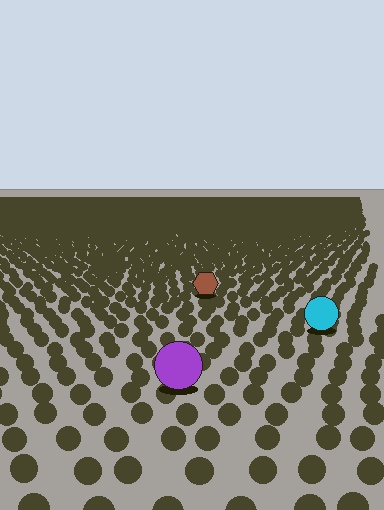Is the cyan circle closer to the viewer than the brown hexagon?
Yes. The cyan circle is closer — you can tell from the texture gradient: the ground texture is coarser near it.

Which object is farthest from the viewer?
The brown hexagon is farthest from the viewer. It appears smaller and the ground texture around it is denser.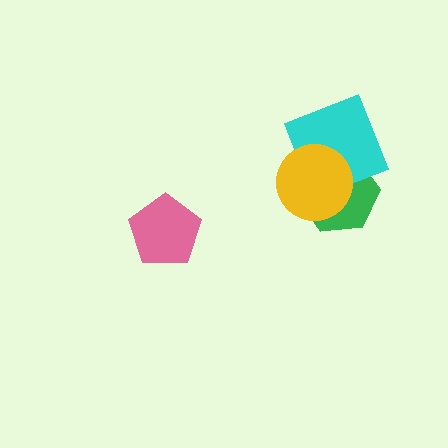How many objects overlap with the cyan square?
2 objects overlap with the cyan square.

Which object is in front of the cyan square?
The yellow circle is in front of the cyan square.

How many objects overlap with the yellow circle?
2 objects overlap with the yellow circle.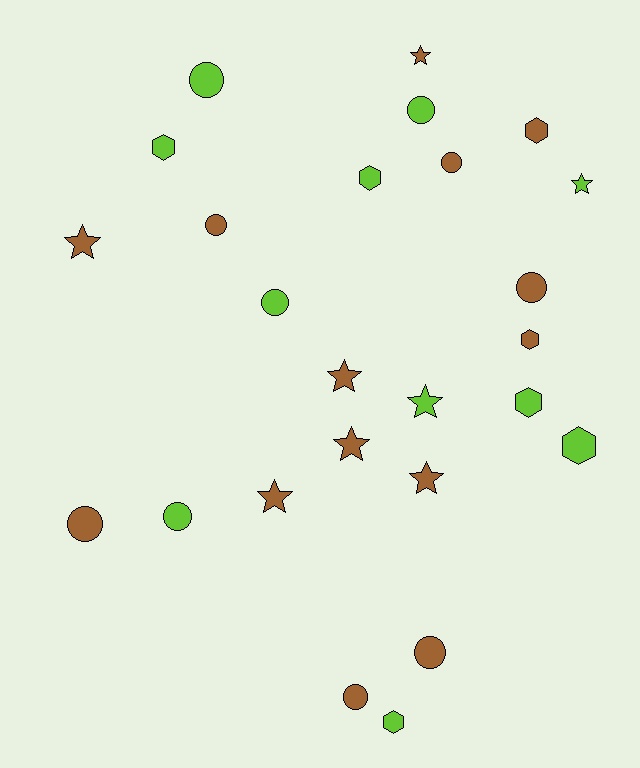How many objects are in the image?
There are 25 objects.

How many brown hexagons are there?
There are 2 brown hexagons.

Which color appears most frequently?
Brown, with 14 objects.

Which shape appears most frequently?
Circle, with 10 objects.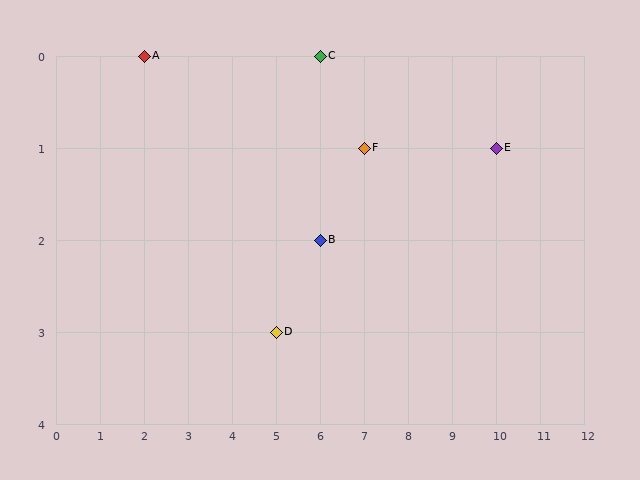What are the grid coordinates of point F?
Point F is at grid coordinates (7, 1).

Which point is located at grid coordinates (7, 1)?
Point F is at (7, 1).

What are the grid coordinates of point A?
Point A is at grid coordinates (2, 0).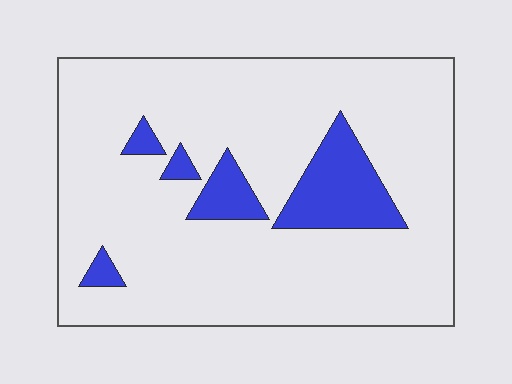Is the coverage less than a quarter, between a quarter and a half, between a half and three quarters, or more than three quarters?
Less than a quarter.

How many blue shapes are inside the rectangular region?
5.